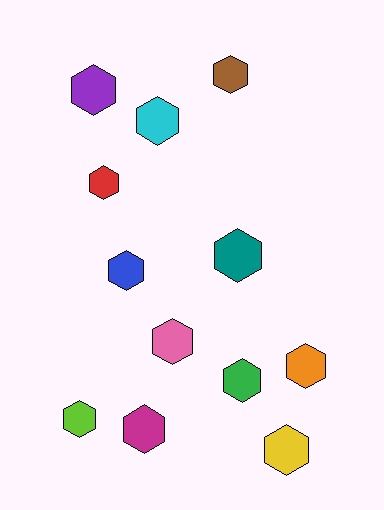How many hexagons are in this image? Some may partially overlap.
There are 12 hexagons.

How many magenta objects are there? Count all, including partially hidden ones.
There is 1 magenta object.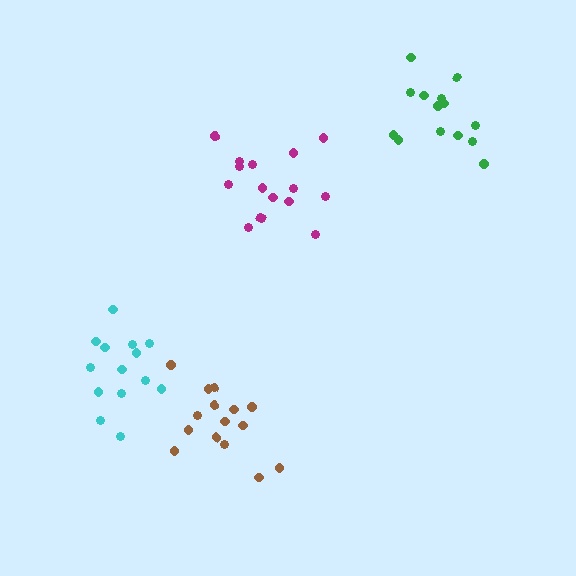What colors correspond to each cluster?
The clusters are colored: magenta, green, cyan, brown.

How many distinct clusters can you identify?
There are 4 distinct clusters.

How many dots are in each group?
Group 1: 16 dots, Group 2: 14 dots, Group 3: 14 dots, Group 4: 15 dots (59 total).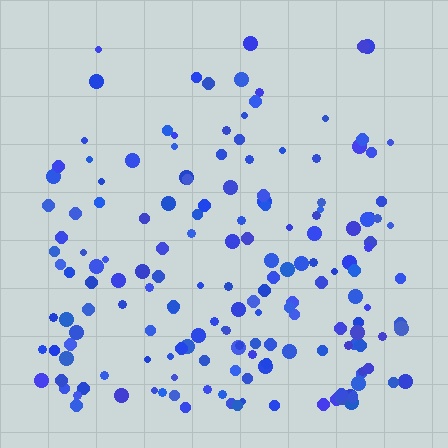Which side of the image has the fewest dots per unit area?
The top.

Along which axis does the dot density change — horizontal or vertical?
Vertical.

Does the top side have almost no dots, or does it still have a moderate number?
Still a moderate number, just noticeably fewer than the bottom.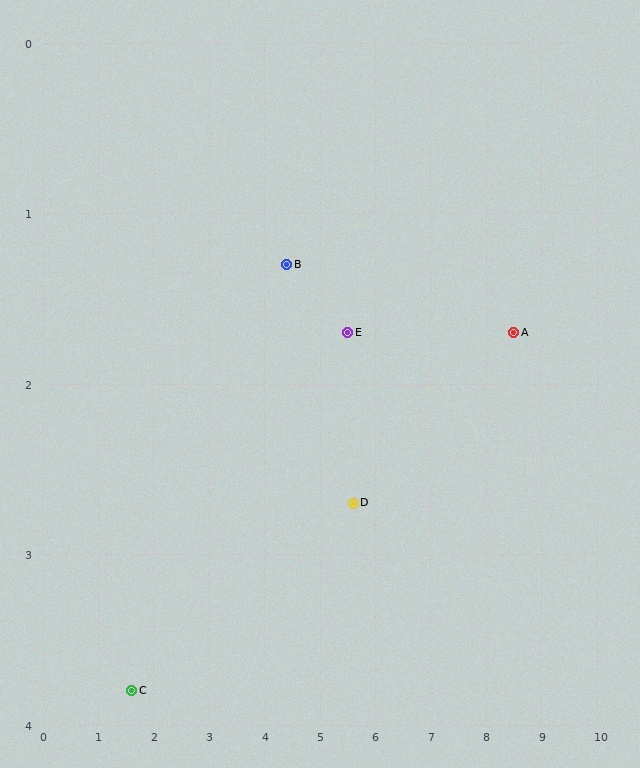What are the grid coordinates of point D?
Point D is at approximately (5.6, 2.7).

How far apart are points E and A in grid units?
Points E and A are about 3.0 grid units apart.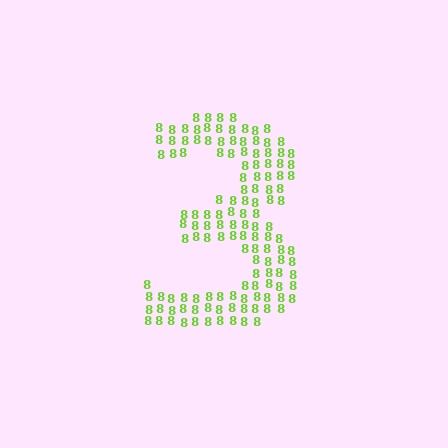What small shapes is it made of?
It is made of small digit 8's.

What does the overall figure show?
The overall figure shows the digit 3.